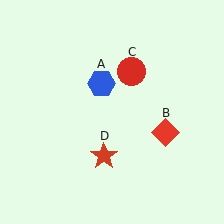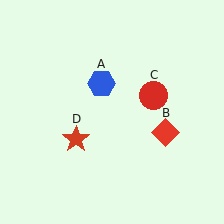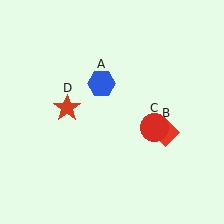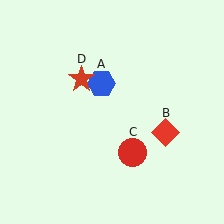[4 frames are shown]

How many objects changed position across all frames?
2 objects changed position: red circle (object C), red star (object D).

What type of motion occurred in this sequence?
The red circle (object C), red star (object D) rotated clockwise around the center of the scene.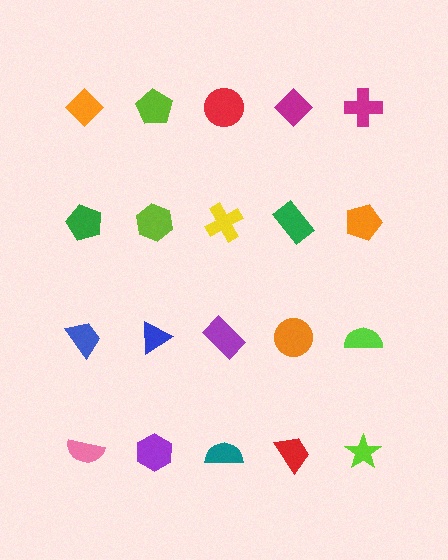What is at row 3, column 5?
A lime semicircle.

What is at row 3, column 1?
A blue trapezoid.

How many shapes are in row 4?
5 shapes.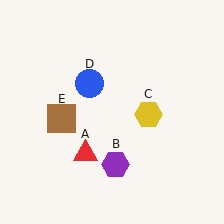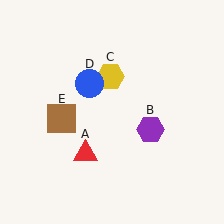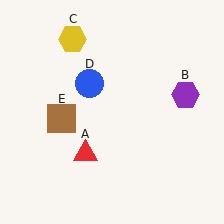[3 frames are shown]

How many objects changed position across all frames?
2 objects changed position: purple hexagon (object B), yellow hexagon (object C).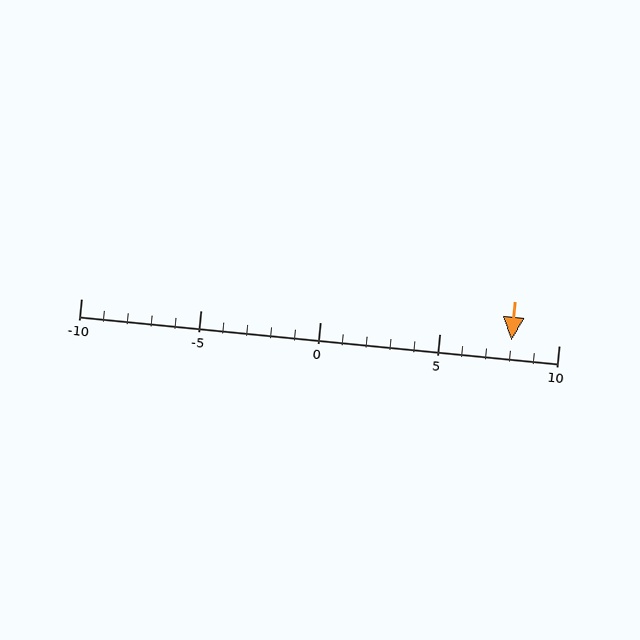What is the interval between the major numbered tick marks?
The major tick marks are spaced 5 units apart.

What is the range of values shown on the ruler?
The ruler shows values from -10 to 10.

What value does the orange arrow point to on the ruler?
The orange arrow points to approximately 8.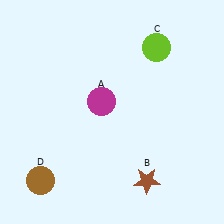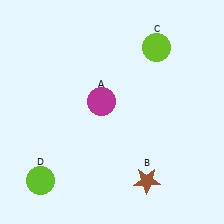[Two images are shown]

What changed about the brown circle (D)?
In Image 1, D is brown. In Image 2, it changed to lime.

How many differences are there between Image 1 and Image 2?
There is 1 difference between the two images.